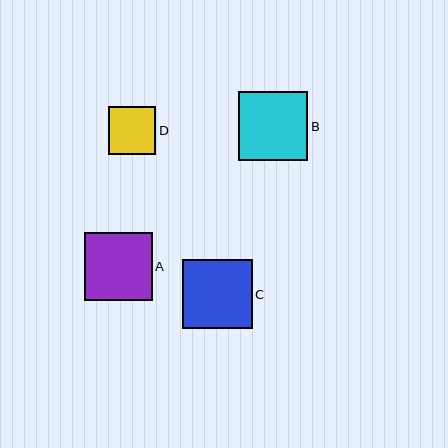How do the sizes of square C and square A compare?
Square C and square A are approximately the same size.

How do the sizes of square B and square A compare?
Square B and square A are approximately the same size.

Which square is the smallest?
Square D is the smallest with a size of approximately 47 pixels.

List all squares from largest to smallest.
From largest to smallest: C, B, A, D.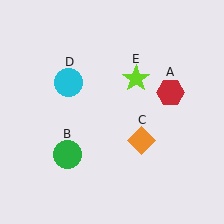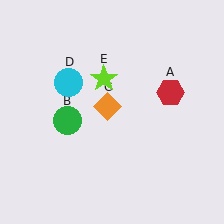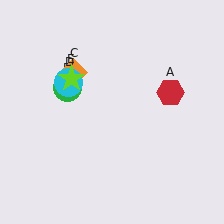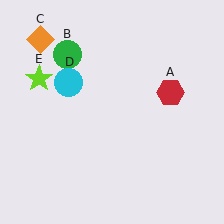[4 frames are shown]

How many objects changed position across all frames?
3 objects changed position: green circle (object B), orange diamond (object C), lime star (object E).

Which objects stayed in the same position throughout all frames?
Red hexagon (object A) and cyan circle (object D) remained stationary.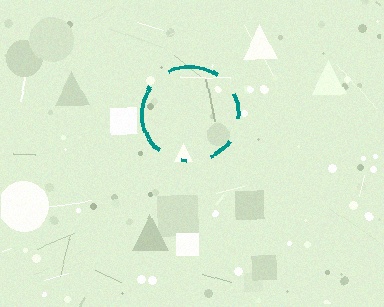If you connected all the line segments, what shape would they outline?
They would outline a circle.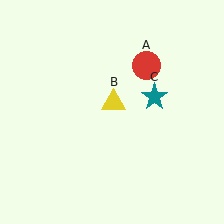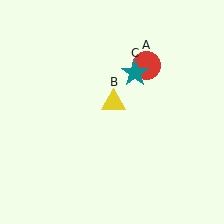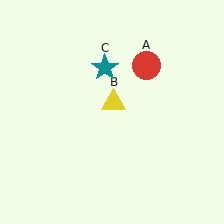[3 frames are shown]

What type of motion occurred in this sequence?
The teal star (object C) rotated counterclockwise around the center of the scene.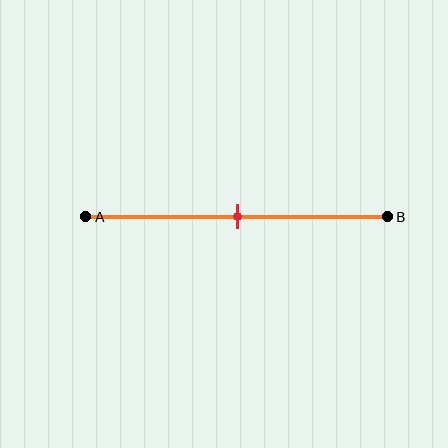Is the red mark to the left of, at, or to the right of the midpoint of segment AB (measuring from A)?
The red mark is approximately at the midpoint of segment AB.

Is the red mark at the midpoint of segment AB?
Yes, the mark is approximately at the midpoint.